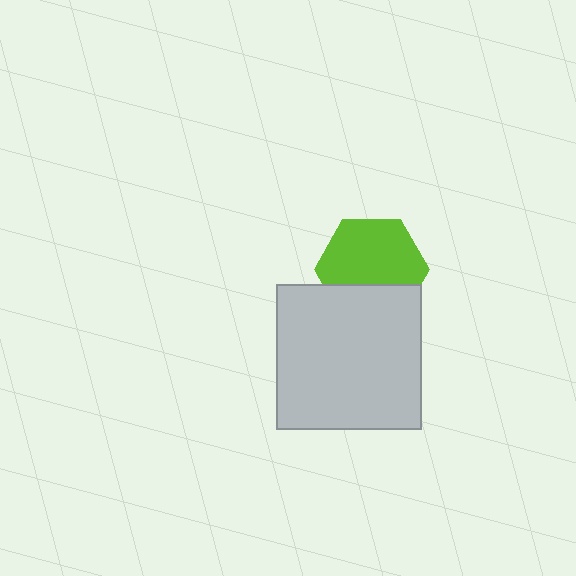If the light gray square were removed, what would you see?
You would see the complete lime hexagon.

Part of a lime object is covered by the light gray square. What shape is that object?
It is a hexagon.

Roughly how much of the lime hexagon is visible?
Most of it is visible (roughly 67%).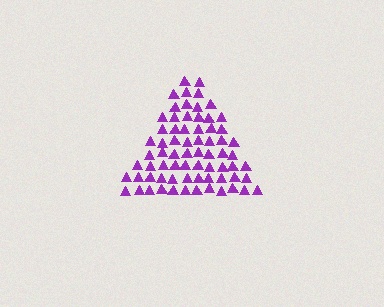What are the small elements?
The small elements are triangles.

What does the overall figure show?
The overall figure shows a triangle.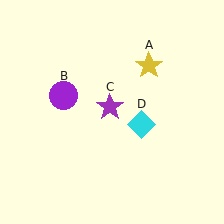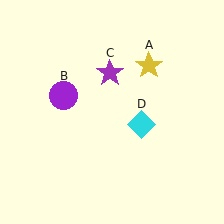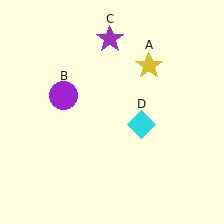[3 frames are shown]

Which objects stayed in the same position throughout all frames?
Yellow star (object A) and purple circle (object B) and cyan diamond (object D) remained stationary.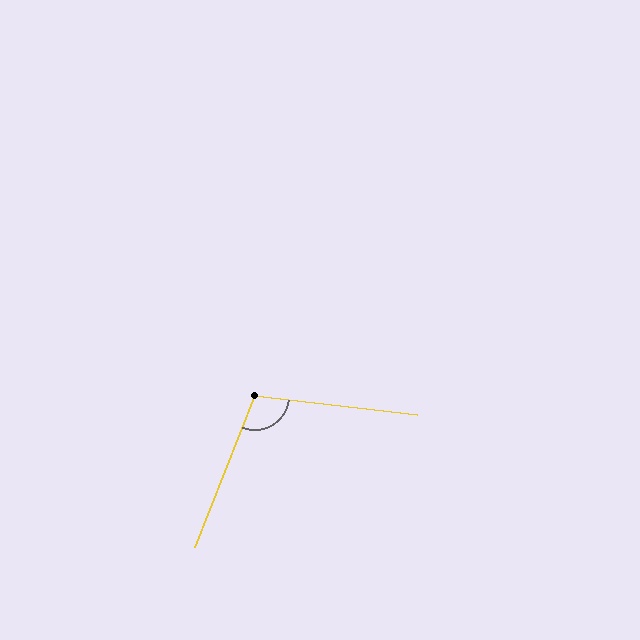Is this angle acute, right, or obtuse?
It is obtuse.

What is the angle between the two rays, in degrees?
Approximately 105 degrees.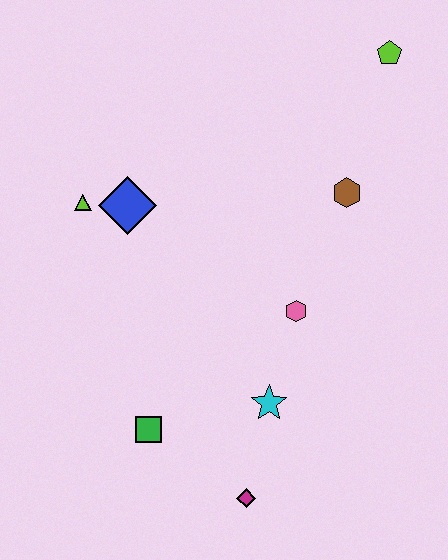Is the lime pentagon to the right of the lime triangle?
Yes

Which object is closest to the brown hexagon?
The pink hexagon is closest to the brown hexagon.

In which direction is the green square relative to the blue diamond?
The green square is below the blue diamond.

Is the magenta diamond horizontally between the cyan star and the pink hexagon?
No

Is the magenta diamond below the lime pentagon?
Yes